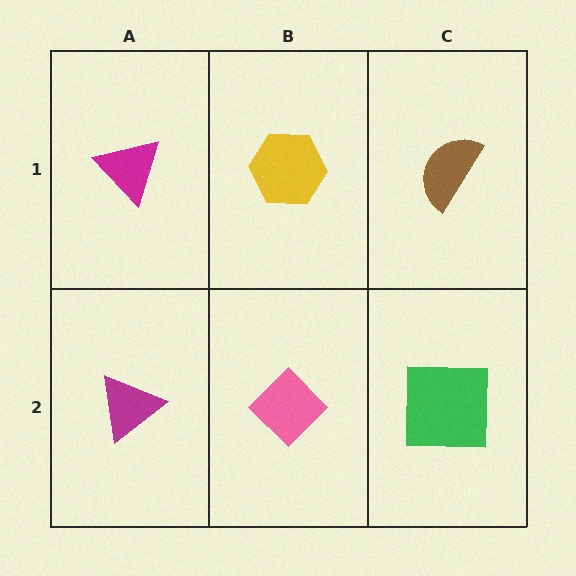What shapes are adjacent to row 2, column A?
A magenta triangle (row 1, column A), a pink diamond (row 2, column B).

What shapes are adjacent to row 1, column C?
A green square (row 2, column C), a yellow hexagon (row 1, column B).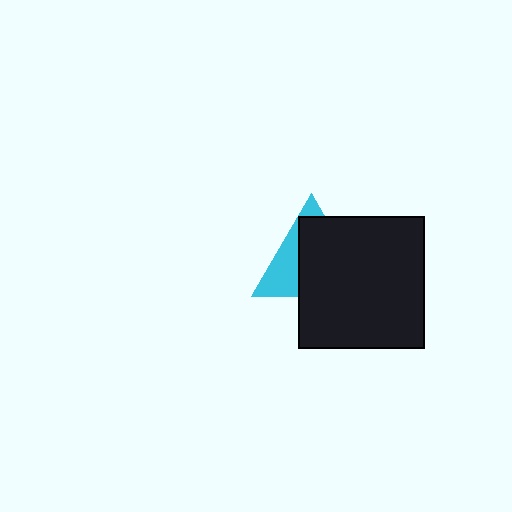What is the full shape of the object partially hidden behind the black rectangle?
The partially hidden object is a cyan triangle.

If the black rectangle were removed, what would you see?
You would see the complete cyan triangle.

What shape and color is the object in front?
The object in front is a black rectangle.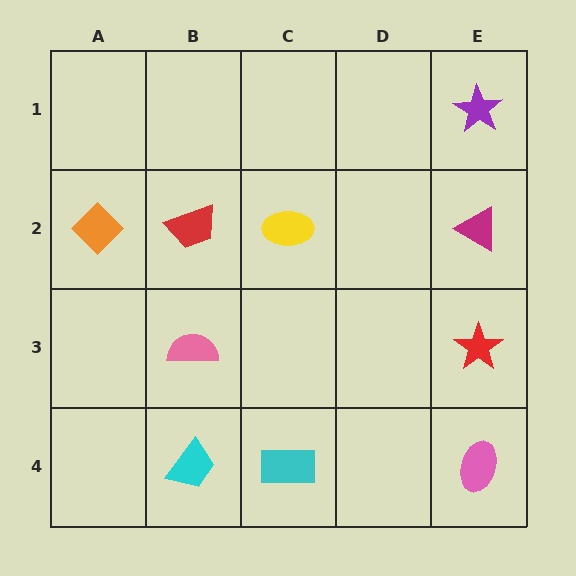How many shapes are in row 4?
3 shapes.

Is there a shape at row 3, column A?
No, that cell is empty.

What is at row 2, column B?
A red trapezoid.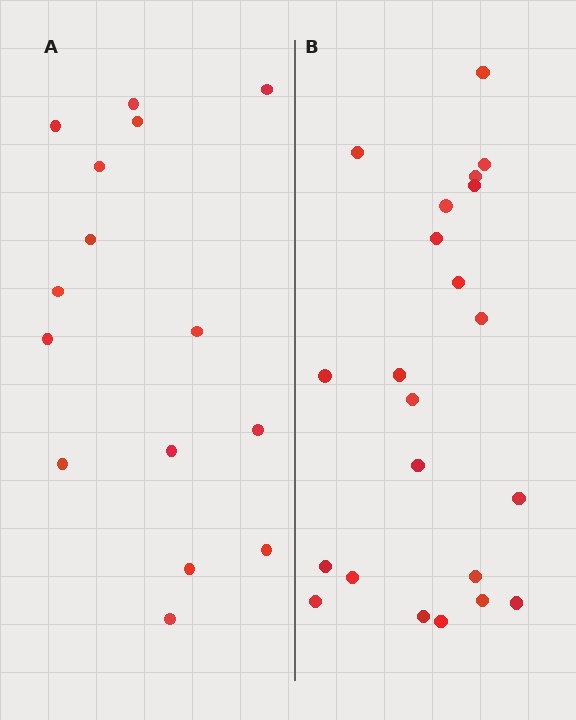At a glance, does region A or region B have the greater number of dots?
Region B (the right region) has more dots.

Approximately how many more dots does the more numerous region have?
Region B has roughly 8 or so more dots than region A.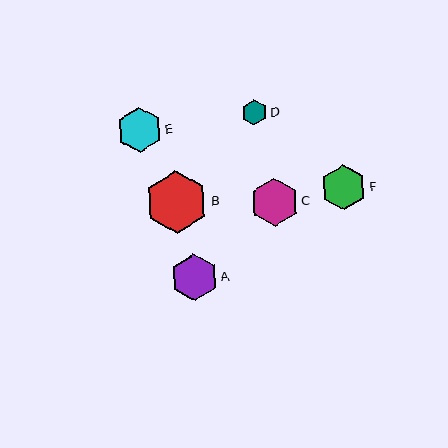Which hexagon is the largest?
Hexagon B is the largest with a size of approximately 63 pixels.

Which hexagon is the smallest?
Hexagon D is the smallest with a size of approximately 25 pixels.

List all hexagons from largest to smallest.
From largest to smallest: B, C, A, F, E, D.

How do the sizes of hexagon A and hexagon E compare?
Hexagon A and hexagon E are approximately the same size.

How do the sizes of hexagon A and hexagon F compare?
Hexagon A and hexagon F are approximately the same size.